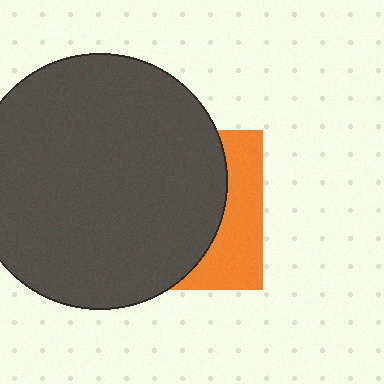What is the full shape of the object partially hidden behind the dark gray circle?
The partially hidden object is an orange square.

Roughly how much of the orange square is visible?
A small part of it is visible (roughly 30%).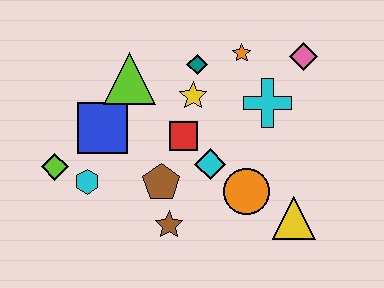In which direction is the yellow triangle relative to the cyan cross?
The yellow triangle is below the cyan cross.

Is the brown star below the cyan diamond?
Yes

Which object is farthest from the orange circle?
The lime diamond is farthest from the orange circle.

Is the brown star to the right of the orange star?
No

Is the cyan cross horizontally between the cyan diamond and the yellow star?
No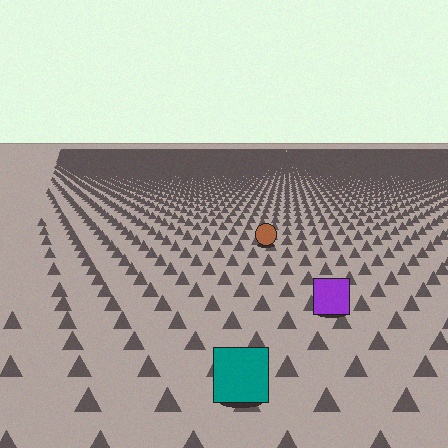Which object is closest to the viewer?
The teal square is closest. The texture marks near it are larger and more spread out.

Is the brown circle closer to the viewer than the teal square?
No. The teal square is closer — you can tell from the texture gradient: the ground texture is coarser near it.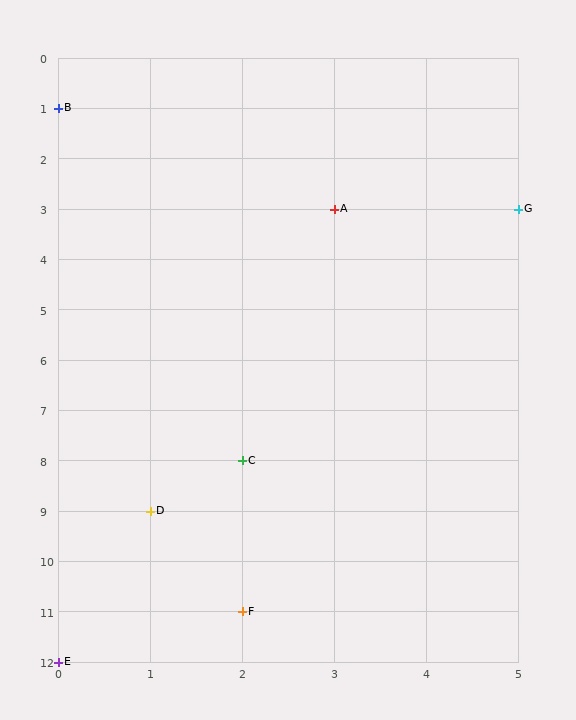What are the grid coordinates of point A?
Point A is at grid coordinates (3, 3).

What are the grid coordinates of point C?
Point C is at grid coordinates (2, 8).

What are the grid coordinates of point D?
Point D is at grid coordinates (1, 9).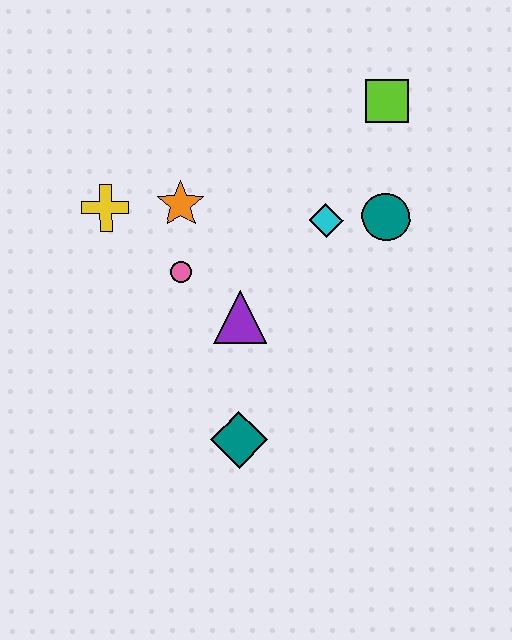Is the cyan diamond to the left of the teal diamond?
No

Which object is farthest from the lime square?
The teal diamond is farthest from the lime square.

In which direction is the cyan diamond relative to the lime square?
The cyan diamond is below the lime square.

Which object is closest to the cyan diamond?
The teal circle is closest to the cyan diamond.